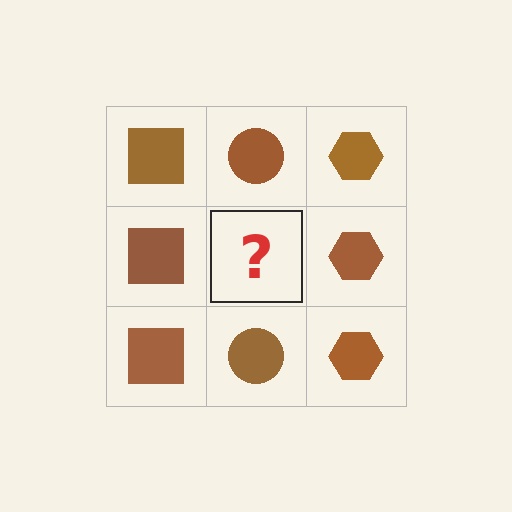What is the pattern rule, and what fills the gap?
The rule is that each column has a consistent shape. The gap should be filled with a brown circle.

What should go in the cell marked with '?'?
The missing cell should contain a brown circle.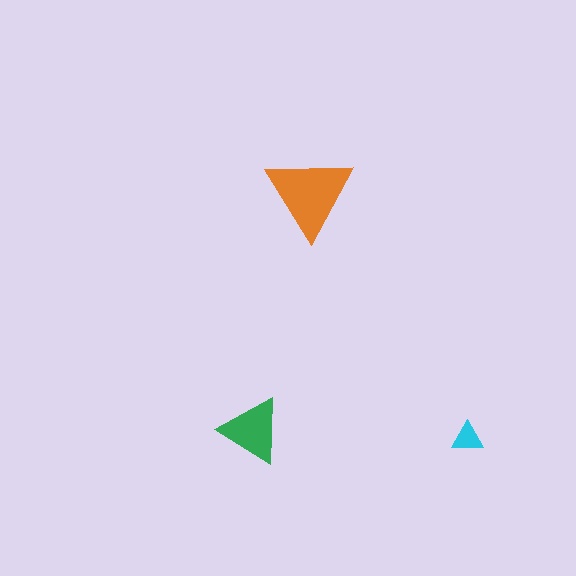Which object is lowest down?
The cyan triangle is bottommost.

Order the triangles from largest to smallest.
the orange one, the green one, the cyan one.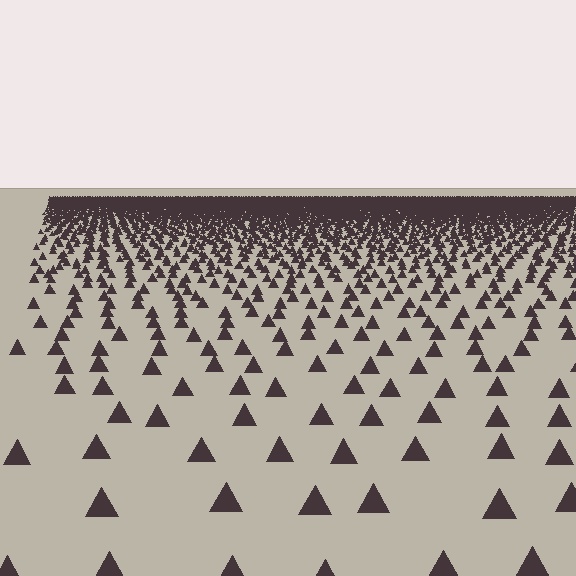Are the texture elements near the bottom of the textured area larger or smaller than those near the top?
Larger. Near the bottom, elements are closer to the viewer and appear at a bigger on-screen size.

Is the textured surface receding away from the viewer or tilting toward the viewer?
The surface is receding away from the viewer. Texture elements get smaller and denser toward the top.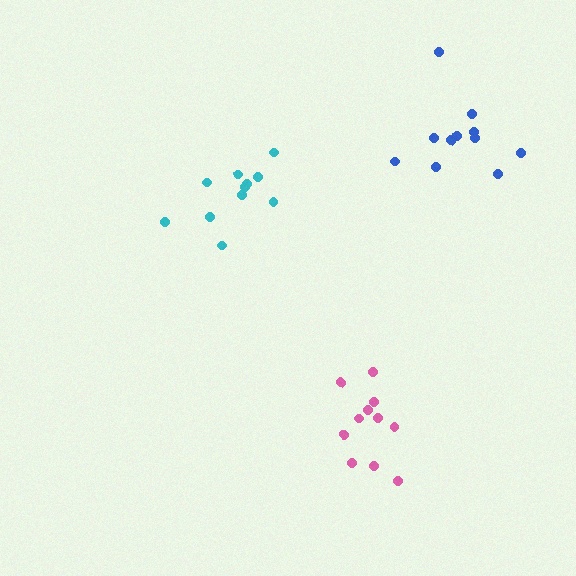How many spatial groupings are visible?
There are 3 spatial groupings.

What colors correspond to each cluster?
The clusters are colored: cyan, pink, blue.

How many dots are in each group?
Group 1: 11 dots, Group 2: 11 dots, Group 3: 11 dots (33 total).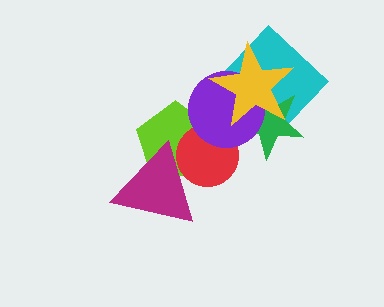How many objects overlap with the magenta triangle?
2 objects overlap with the magenta triangle.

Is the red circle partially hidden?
Yes, it is partially covered by another shape.